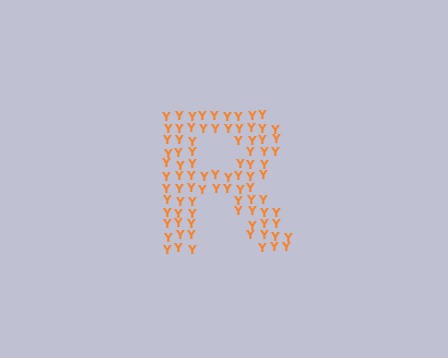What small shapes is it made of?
It is made of small letter Y's.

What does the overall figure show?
The overall figure shows the letter R.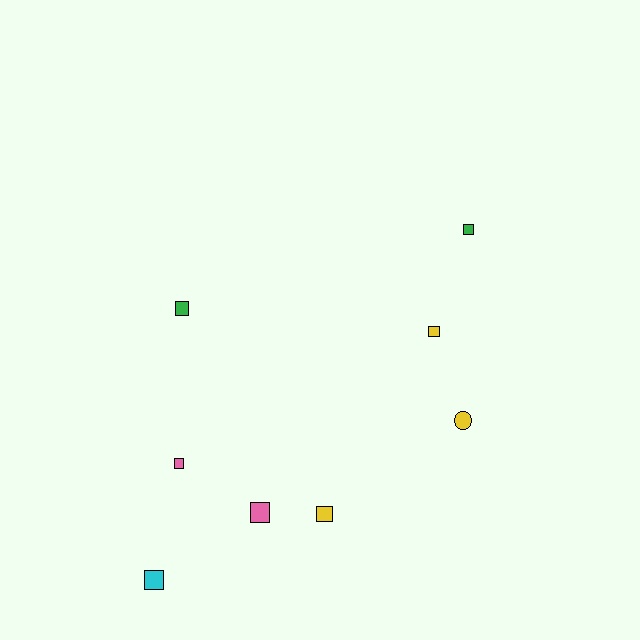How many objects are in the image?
There are 8 objects.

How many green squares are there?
There are 2 green squares.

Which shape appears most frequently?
Square, with 7 objects.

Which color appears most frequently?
Yellow, with 3 objects.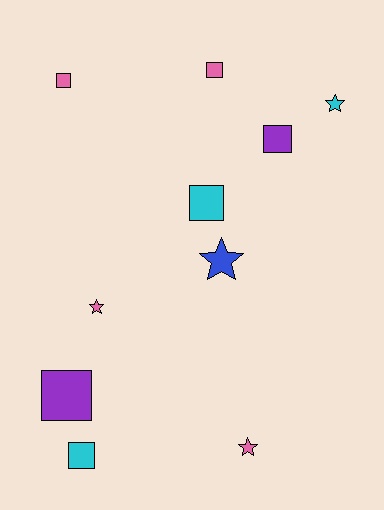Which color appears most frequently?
Pink, with 4 objects.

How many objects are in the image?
There are 10 objects.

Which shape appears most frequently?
Square, with 6 objects.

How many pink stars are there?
There are 2 pink stars.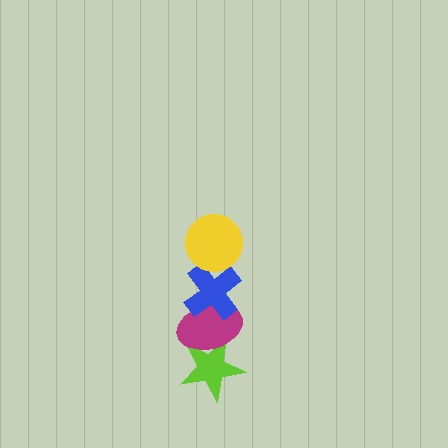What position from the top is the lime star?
The lime star is 4th from the top.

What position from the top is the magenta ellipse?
The magenta ellipse is 3rd from the top.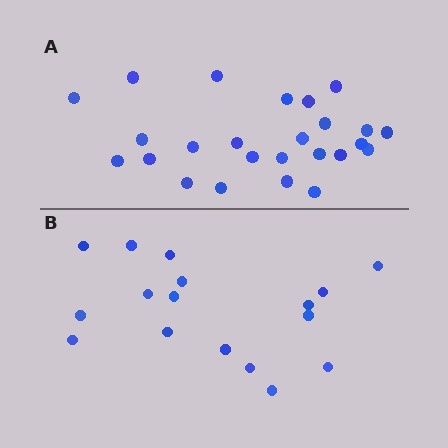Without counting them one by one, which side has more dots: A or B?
Region A (the top region) has more dots.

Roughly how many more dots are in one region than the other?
Region A has roughly 8 or so more dots than region B.